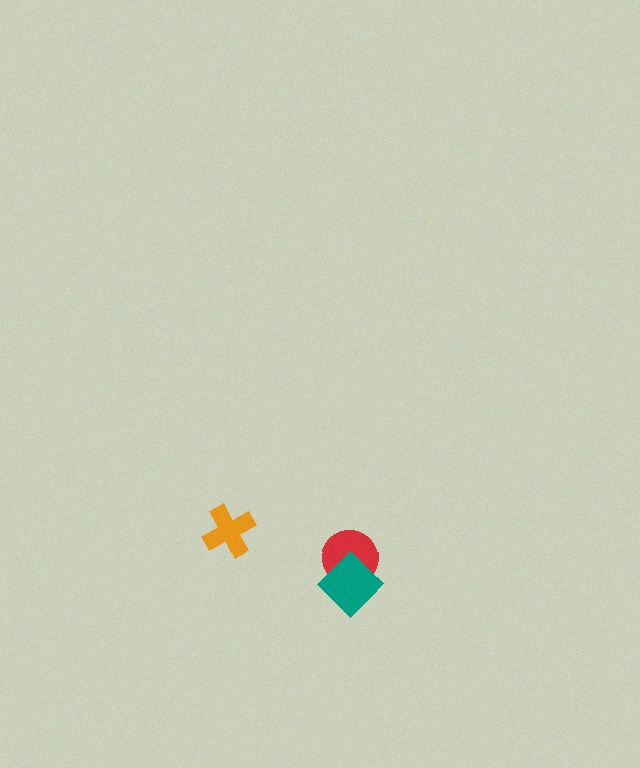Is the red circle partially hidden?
Yes, it is partially covered by another shape.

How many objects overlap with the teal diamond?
1 object overlaps with the teal diamond.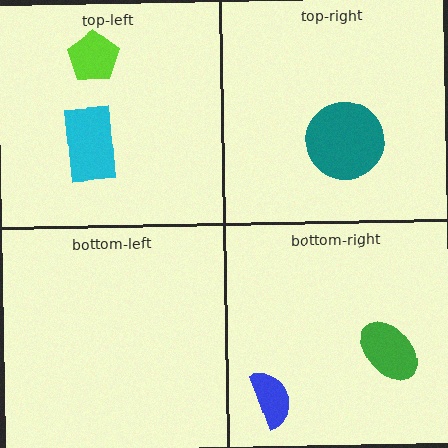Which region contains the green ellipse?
The bottom-right region.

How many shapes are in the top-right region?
1.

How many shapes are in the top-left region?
2.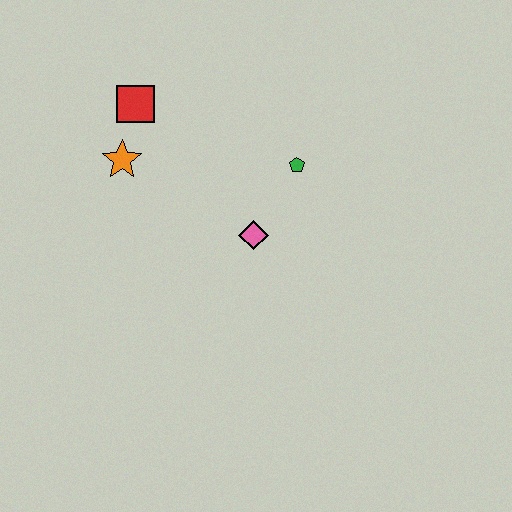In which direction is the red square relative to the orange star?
The red square is above the orange star.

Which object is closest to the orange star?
The red square is closest to the orange star.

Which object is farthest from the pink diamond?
The red square is farthest from the pink diamond.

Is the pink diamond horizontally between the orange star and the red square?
No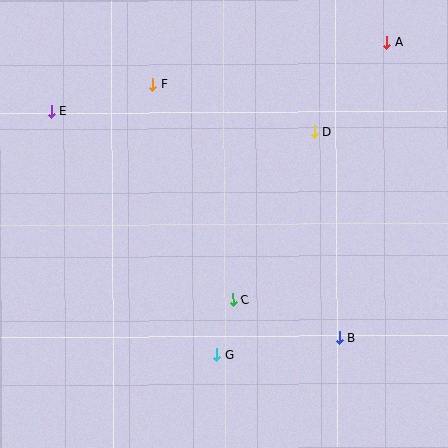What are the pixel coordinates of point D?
Point D is at (315, 132).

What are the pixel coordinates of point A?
Point A is at (386, 42).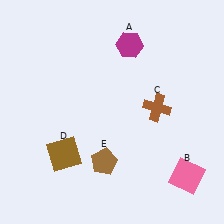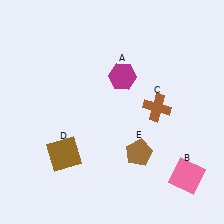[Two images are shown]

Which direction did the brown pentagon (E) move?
The brown pentagon (E) moved right.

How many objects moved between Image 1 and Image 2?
2 objects moved between the two images.